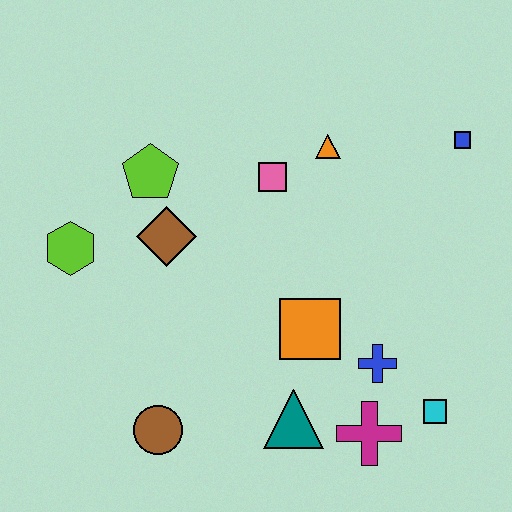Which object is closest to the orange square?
The blue cross is closest to the orange square.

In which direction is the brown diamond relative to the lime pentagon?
The brown diamond is below the lime pentagon.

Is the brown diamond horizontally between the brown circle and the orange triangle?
Yes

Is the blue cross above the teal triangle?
Yes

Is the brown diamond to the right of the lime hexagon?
Yes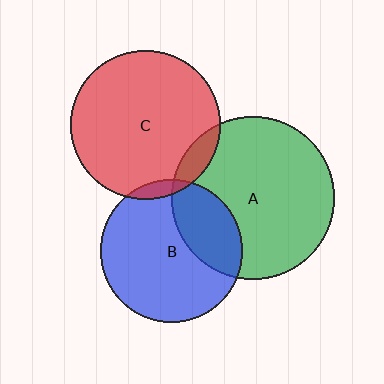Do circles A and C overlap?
Yes.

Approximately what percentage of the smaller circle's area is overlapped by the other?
Approximately 10%.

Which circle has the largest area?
Circle A (green).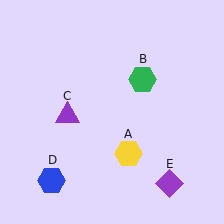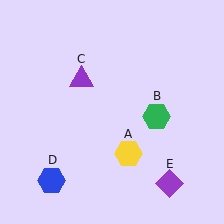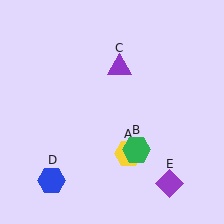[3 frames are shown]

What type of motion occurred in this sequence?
The green hexagon (object B), purple triangle (object C) rotated clockwise around the center of the scene.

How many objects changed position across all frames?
2 objects changed position: green hexagon (object B), purple triangle (object C).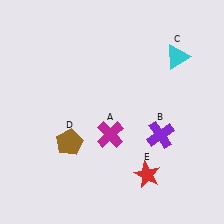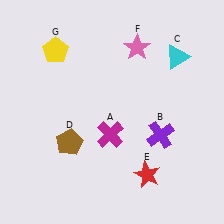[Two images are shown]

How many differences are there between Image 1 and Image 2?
There are 2 differences between the two images.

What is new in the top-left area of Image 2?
A yellow pentagon (G) was added in the top-left area of Image 2.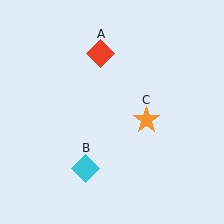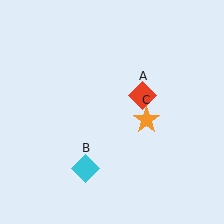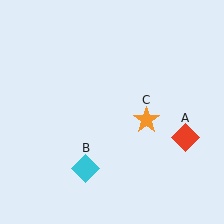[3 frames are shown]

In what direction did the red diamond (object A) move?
The red diamond (object A) moved down and to the right.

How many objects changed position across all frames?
1 object changed position: red diamond (object A).